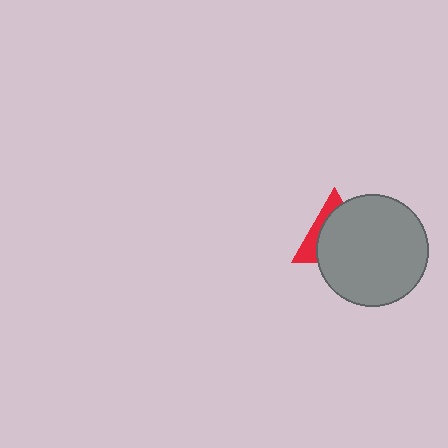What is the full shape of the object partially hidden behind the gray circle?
The partially hidden object is a red triangle.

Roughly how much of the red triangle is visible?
A small part of it is visible (roughly 30%).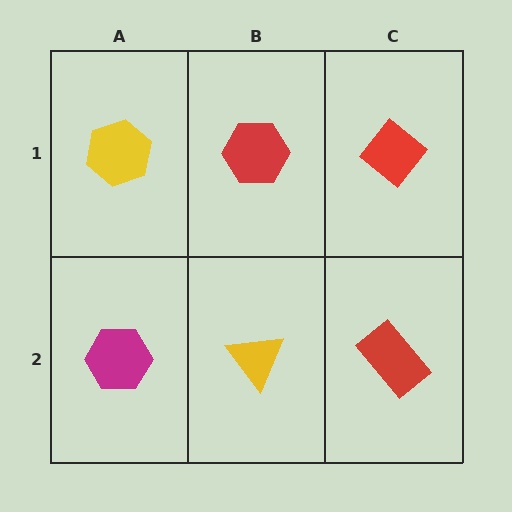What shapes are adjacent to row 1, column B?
A yellow triangle (row 2, column B), a yellow hexagon (row 1, column A), a red diamond (row 1, column C).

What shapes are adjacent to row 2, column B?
A red hexagon (row 1, column B), a magenta hexagon (row 2, column A), a red rectangle (row 2, column C).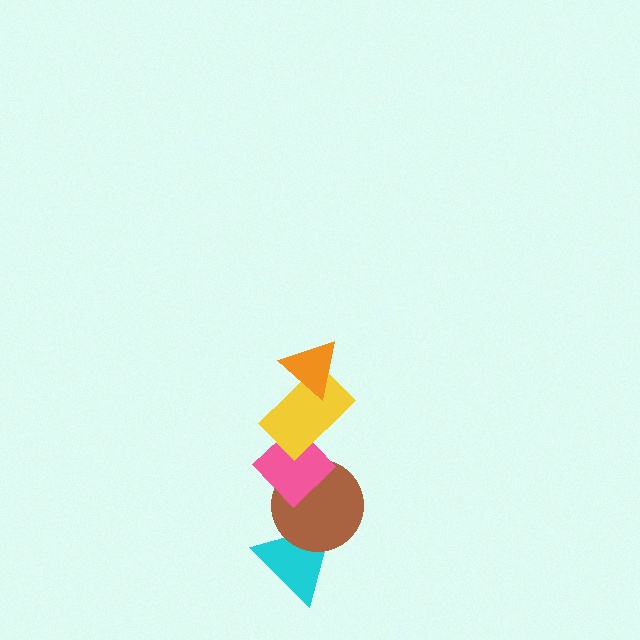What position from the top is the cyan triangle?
The cyan triangle is 5th from the top.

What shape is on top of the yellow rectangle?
The orange triangle is on top of the yellow rectangle.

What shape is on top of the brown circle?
The pink diamond is on top of the brown circle.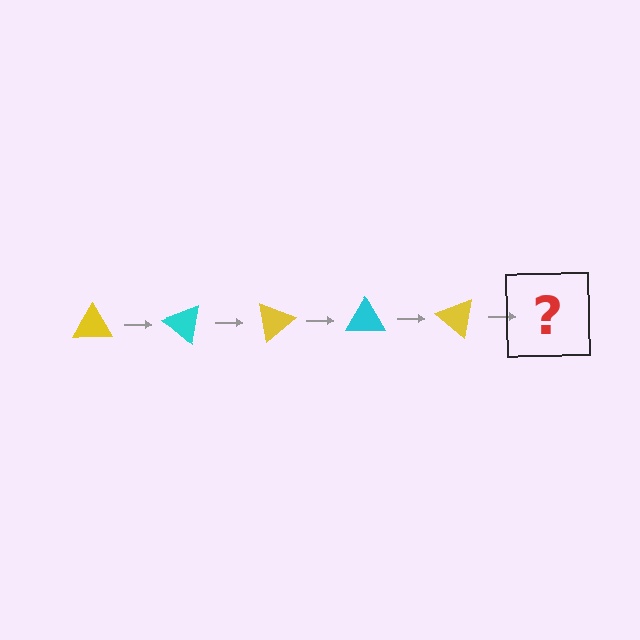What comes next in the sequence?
The next element should be a cyan triangle, rotated 200 degrees from the start.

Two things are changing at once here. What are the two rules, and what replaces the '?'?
The two rules are that it rotates 40 degrees each step and the color cycles through yellow and cyan. The '?' should be a cyan triangle, rotated 200 degrees from the start.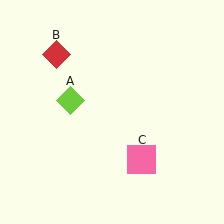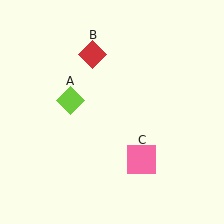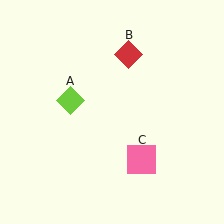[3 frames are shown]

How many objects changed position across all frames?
1 object changed position: red diamond (object B).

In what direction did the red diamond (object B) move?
The red diamond (object B) moved right.